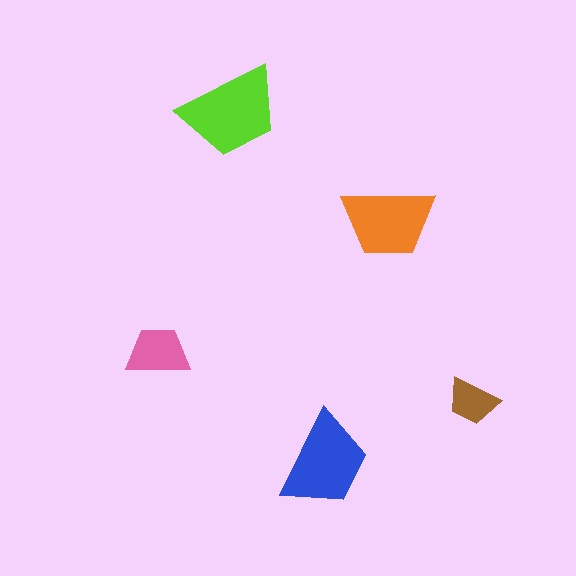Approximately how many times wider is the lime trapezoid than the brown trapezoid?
About 2 times wider.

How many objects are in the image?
There are 5 objects in the image.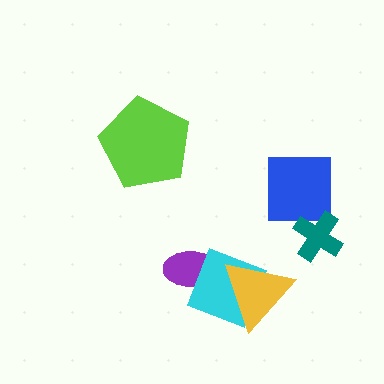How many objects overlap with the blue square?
1 object overlaps with the blue square.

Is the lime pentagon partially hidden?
No, no other shape covers it.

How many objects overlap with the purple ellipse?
1 object overlaps with the purple ellipse.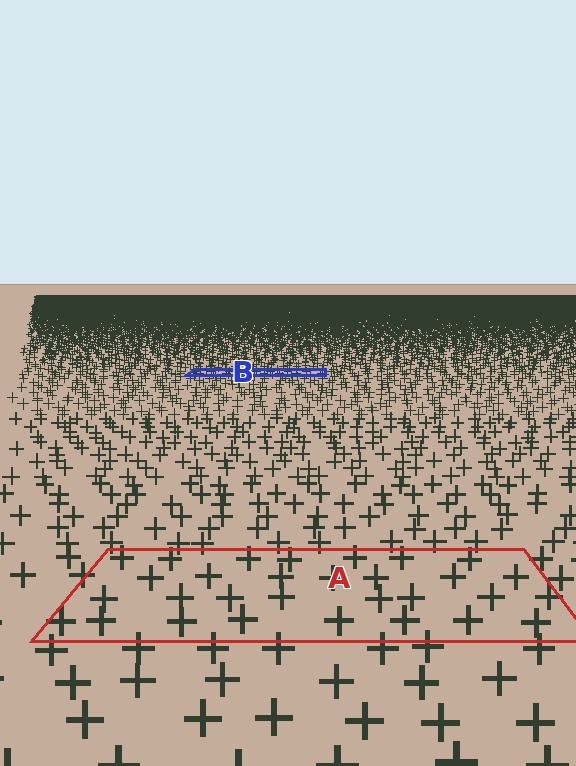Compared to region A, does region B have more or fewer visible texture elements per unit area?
Region B has more texture elements per unit area — they are packed more densely because it is farther away.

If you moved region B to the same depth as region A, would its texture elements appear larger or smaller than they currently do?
They would appear larger. At a closer depth, the same texture elements are projected at a bigger on-screen size.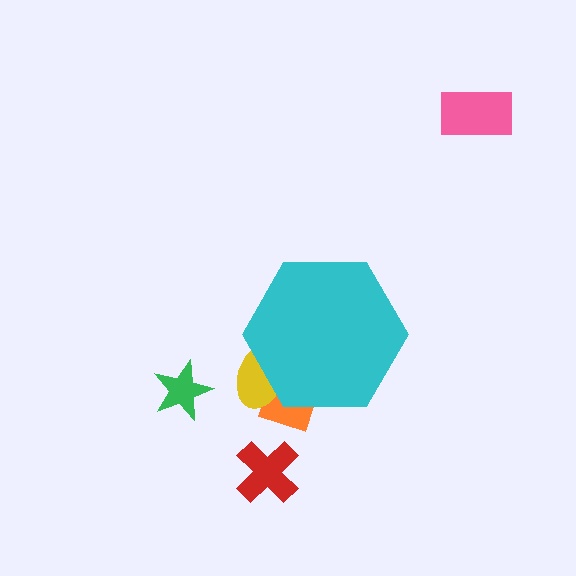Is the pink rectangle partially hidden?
No, the pink rectangle is fully visible.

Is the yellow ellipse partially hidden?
Yes, the yellow ellipse is partially hidden behind the cyan hexagon.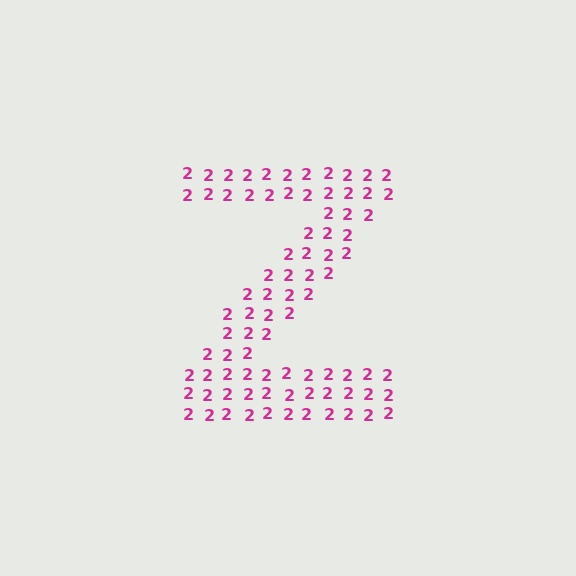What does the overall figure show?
The overall figure shows the letter Z.